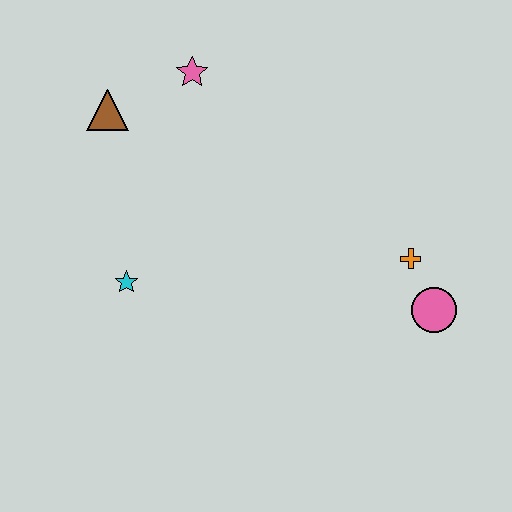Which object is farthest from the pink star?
The pink circle is farthest from the pink star.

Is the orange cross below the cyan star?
No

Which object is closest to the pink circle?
The orange cross is closest to the pink circle.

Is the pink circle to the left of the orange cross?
No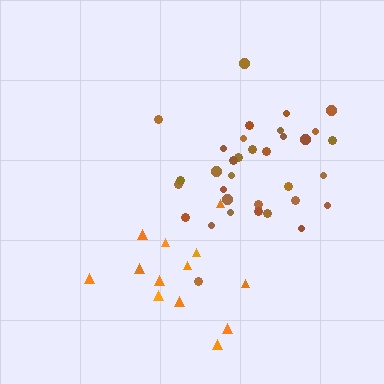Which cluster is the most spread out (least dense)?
Orange.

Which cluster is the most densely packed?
Brown.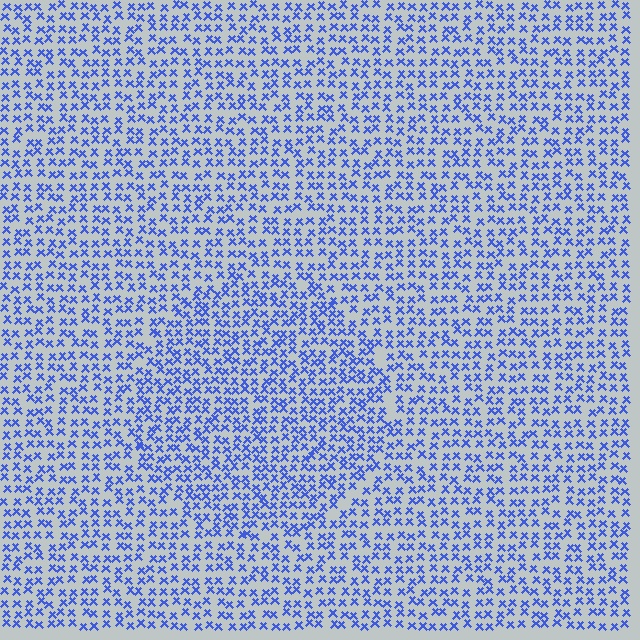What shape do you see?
I see a circle.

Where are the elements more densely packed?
The elements are more densely packed inside the circle boundary.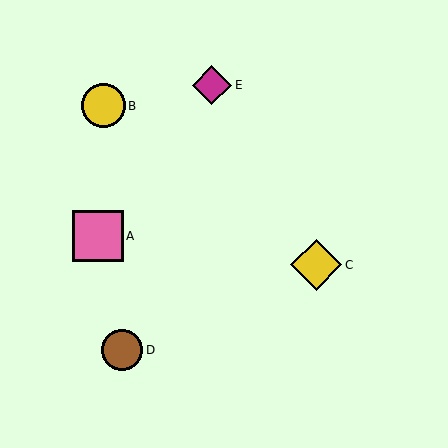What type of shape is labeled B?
Shape B is a yellow circle.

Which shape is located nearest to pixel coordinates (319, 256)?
The yellow diamond (labeled C) at (316, 265) is nearest to that location.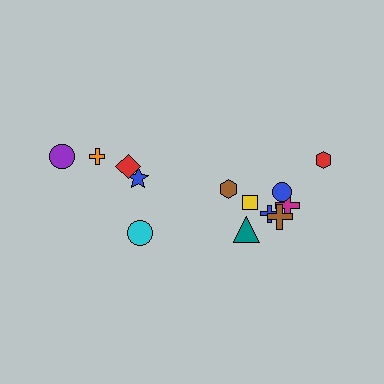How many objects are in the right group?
There are 8 objects.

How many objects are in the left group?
There are 5 objects.